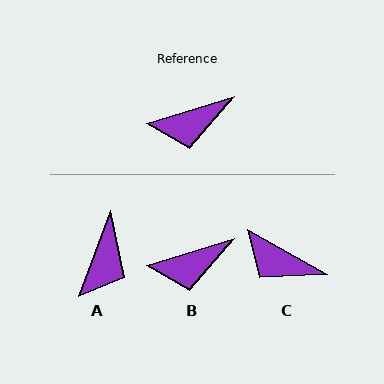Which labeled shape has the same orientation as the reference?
B.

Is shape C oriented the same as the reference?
No, it is off by about 46 degrees.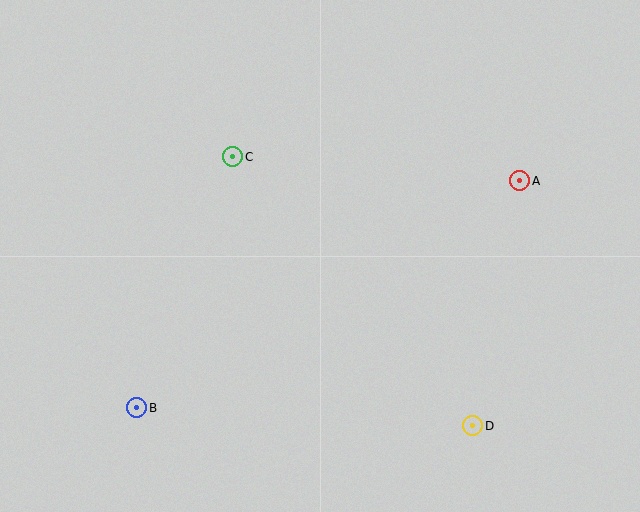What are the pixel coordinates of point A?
Point A is at (520, 181).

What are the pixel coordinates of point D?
Point D is at (473, 426).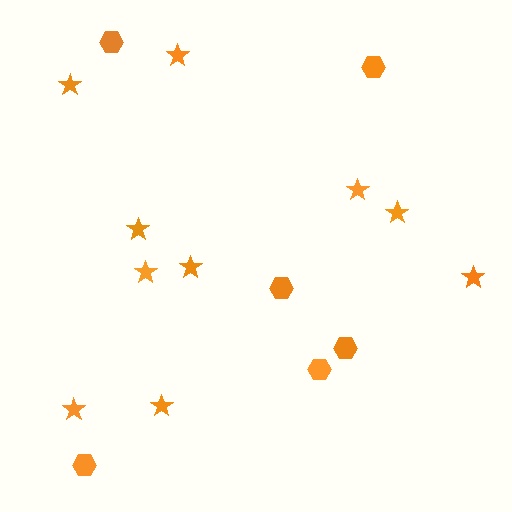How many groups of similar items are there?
There are 2 groups: one group of stars (10) and one group of hexagons (6).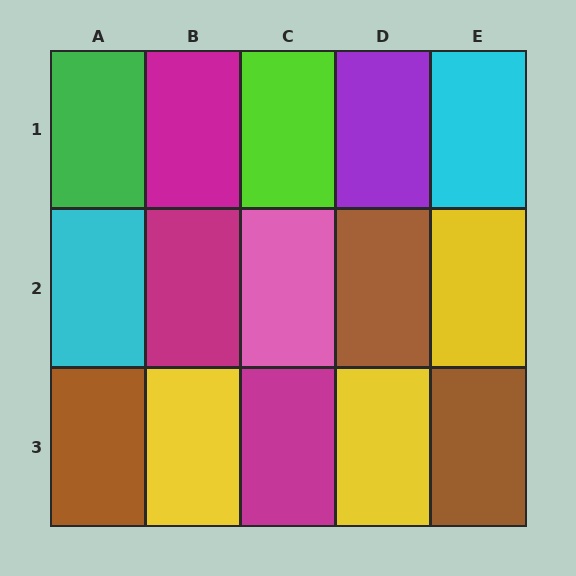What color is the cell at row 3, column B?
Yellow.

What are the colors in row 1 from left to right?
Green, magenta, lime, purple, cyan.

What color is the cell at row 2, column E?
Yellow.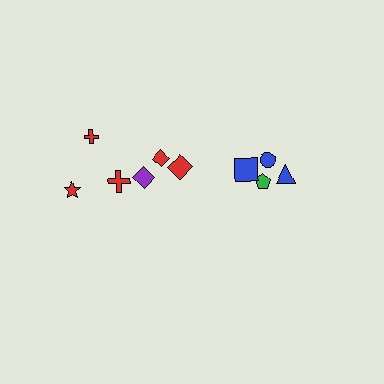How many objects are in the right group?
There are 4 objects.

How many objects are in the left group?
There are 6 objects.